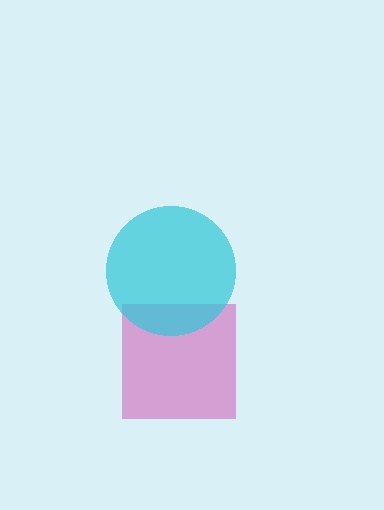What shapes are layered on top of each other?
The layered shapes are: a magenta square, a cyan circle.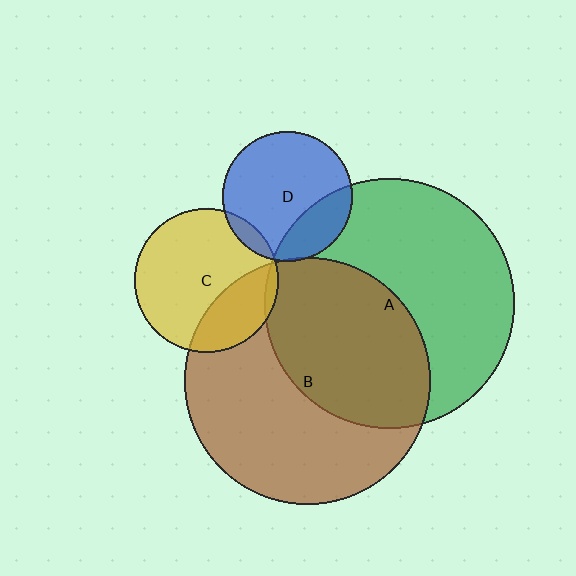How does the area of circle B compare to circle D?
Approximately 3.6 times.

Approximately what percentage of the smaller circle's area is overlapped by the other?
Approximately 30%.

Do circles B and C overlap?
Yes.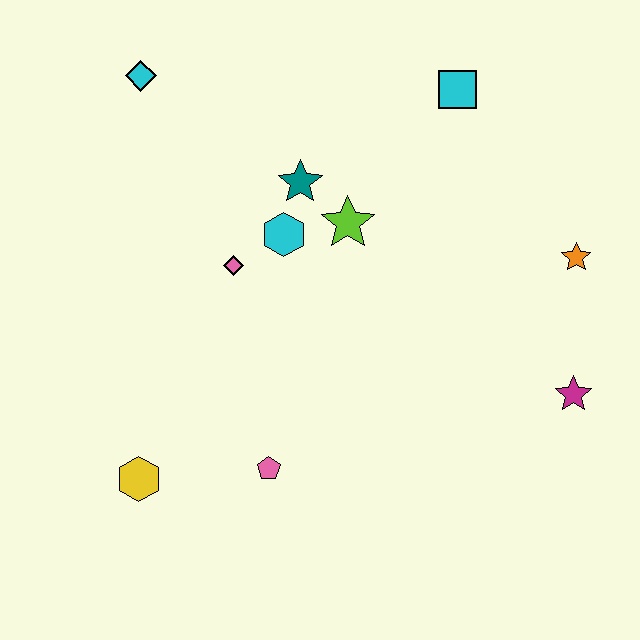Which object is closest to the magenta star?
The orange star is closest to the magenta star.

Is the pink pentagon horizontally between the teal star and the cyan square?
No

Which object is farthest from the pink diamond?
The magenta star is farthest from the pink diamond.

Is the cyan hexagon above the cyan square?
No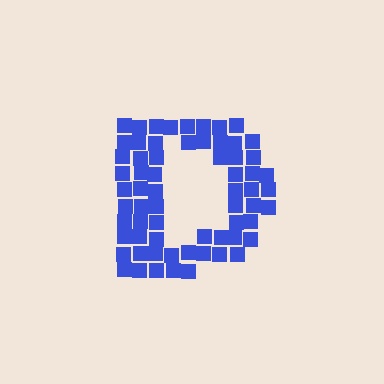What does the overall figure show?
The overall figure shows the letter D.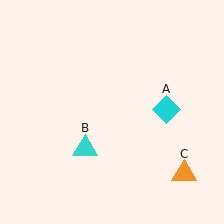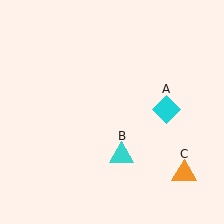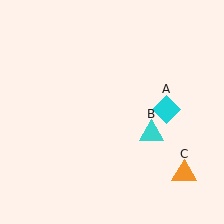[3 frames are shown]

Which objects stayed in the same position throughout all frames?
Cyan diamond (object A) and orange triangle (object C) remained stationary.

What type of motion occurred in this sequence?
The cyan triangle (object B) rotated counterclockwise around the center of the scene.